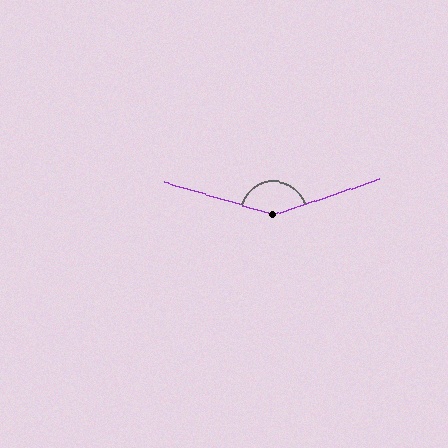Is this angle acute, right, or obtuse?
It is obtuse.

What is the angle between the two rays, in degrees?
Approximately 145 degrees.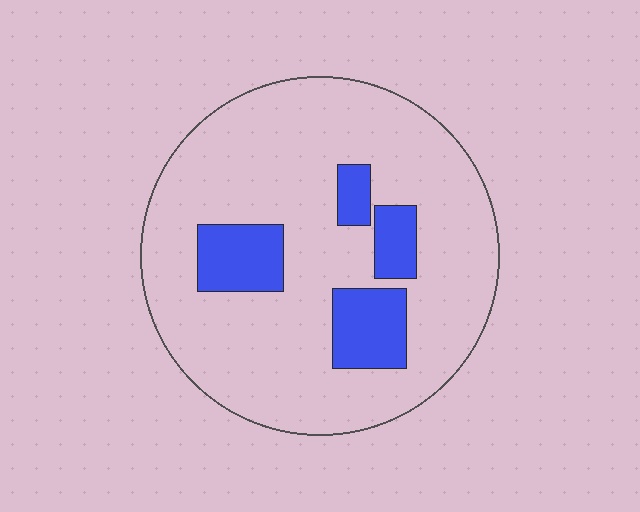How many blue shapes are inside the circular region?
4.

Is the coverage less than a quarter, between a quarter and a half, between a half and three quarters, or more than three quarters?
Less than a quarter.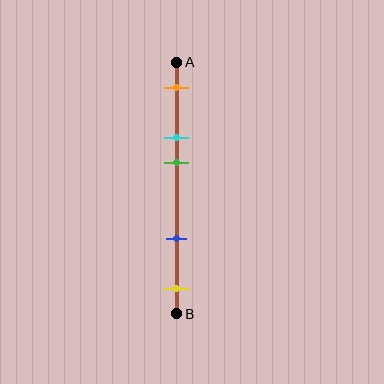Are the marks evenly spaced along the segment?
No, the marks are not evenly spaced.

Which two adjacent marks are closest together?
The cyan and green marks are the closest adjacent pair.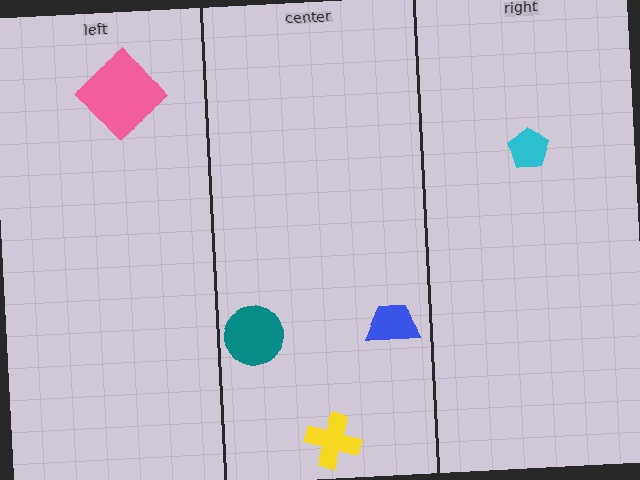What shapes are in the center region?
The teal circle, the blue trapezoid, the yellow cross.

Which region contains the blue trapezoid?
The center region.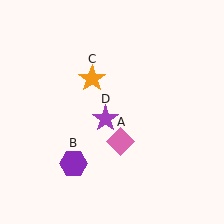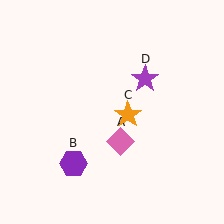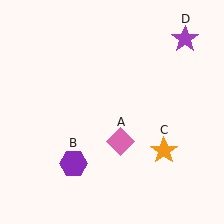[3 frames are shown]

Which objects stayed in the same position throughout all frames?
Pink diamond (object A) and purple hexagon (object B) remained stationary.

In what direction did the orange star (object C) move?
The orange star (object C) moved down and to the right.